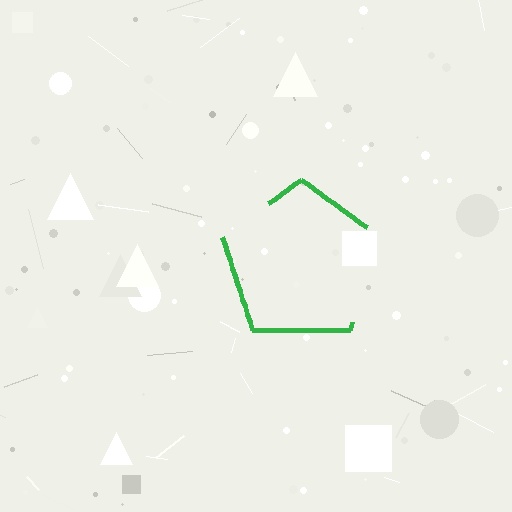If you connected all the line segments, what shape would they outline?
They would outline a pentagon.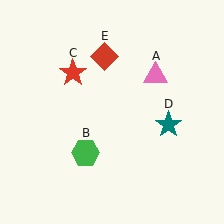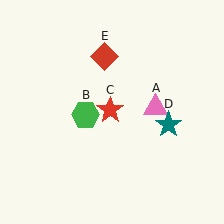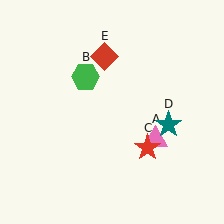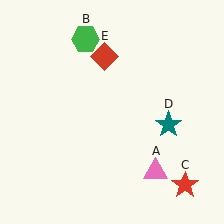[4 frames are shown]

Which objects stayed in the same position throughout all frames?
Teal star (object D) and red diamond (object E) remained stationary.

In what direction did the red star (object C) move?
The red star (object C) moved down and to the right.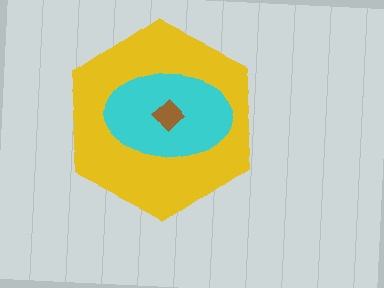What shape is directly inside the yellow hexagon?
The cyan ellipse.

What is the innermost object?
The brown diamond.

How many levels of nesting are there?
3.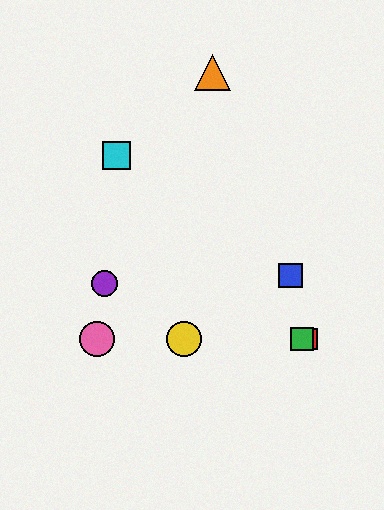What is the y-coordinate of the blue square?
The blue square is at y≈276.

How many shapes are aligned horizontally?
4 shapes (the red square, the green square, the yellow circle, the pink circle) are aligned horizontally.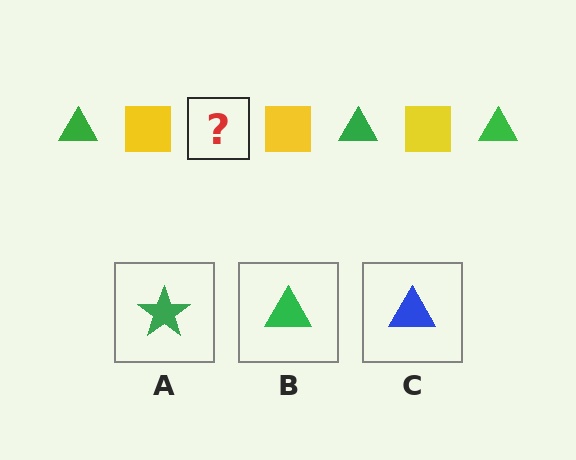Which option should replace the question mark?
Option B.